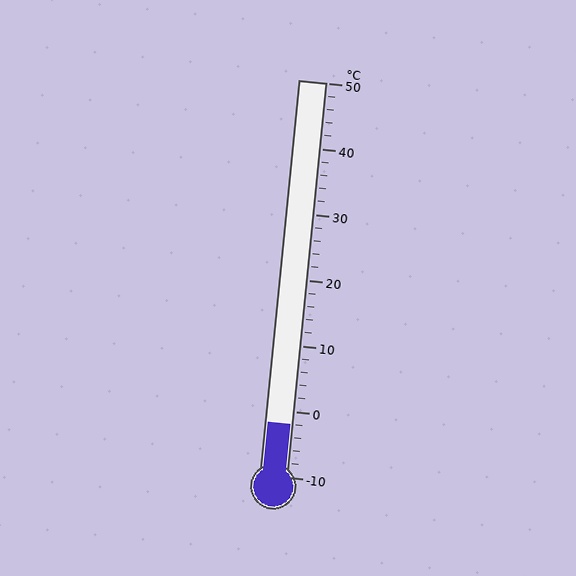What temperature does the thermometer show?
The thermometer shows approximately -2°C.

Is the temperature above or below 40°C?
The temperature is below 40°C.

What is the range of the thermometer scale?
The thermometer scale ranges from -10°C to 50°C.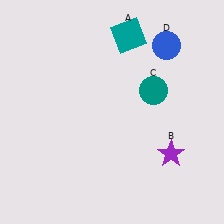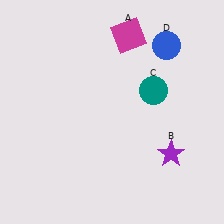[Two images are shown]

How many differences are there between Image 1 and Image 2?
There is 1 difference between the two images.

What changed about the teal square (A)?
In Image 1, A is teal. In Image 2, it changed to magenta.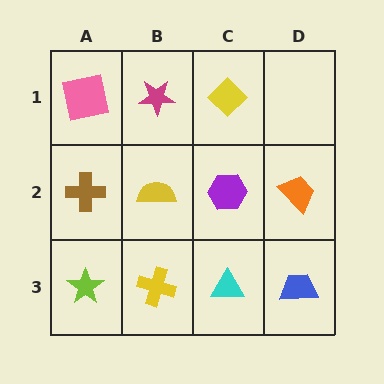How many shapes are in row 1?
3 shapes.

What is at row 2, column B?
A yellow semicircle.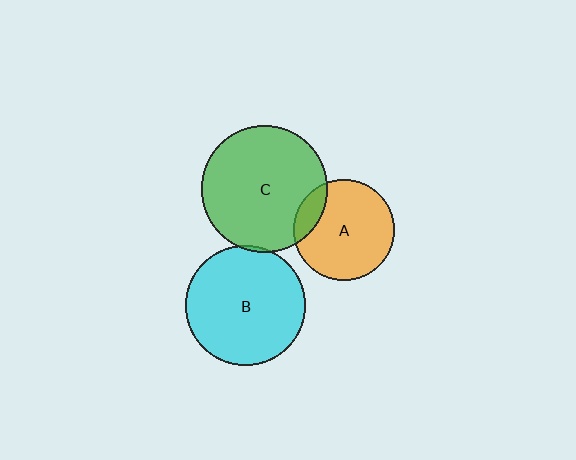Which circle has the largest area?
Circle C (green).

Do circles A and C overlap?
Yes.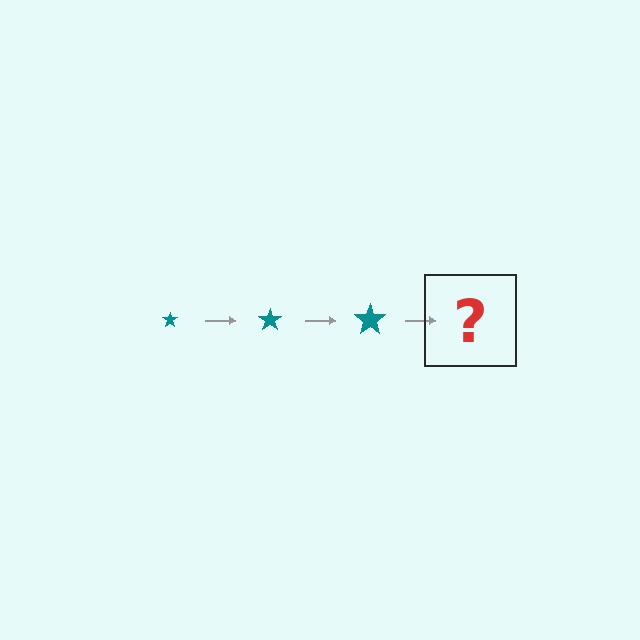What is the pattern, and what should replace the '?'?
The pattern is that the star gets progressively larger each step. The '?' should be a teal star, larger than the previous one.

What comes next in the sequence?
The next element should be a teal star, larger than the previous one.